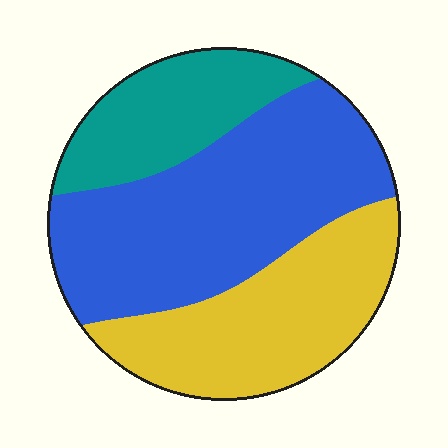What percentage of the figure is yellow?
Yellow covers 32% of the figure.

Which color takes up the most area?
Blue, at roughly 45%.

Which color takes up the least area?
Teal, at roughly 20%.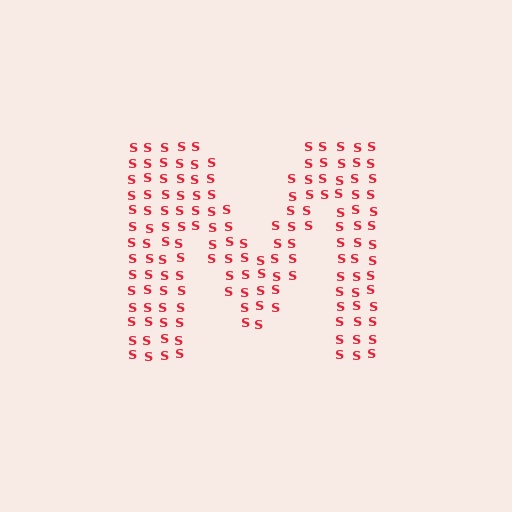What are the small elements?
The small elements are letter S's.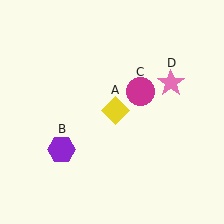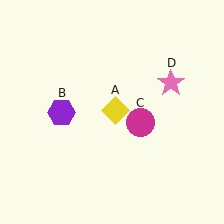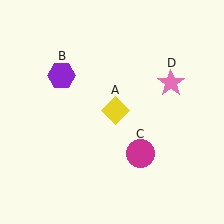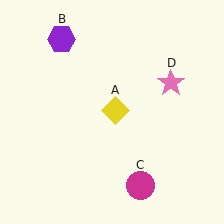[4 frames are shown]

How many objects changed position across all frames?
2 objects changed position: purple hexagon (object B), magenta circle (object C).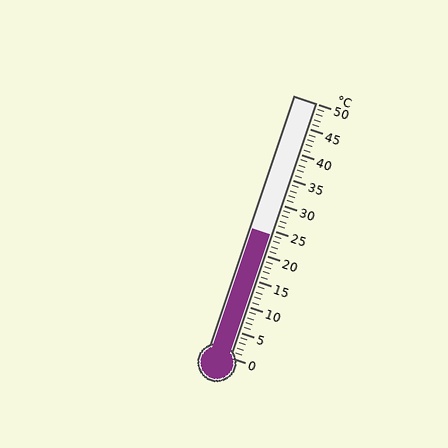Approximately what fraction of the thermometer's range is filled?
The thermometer is filled to approximately 50% of its range.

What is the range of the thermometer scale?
The thermometer scale ranges from 0°C to 50°C.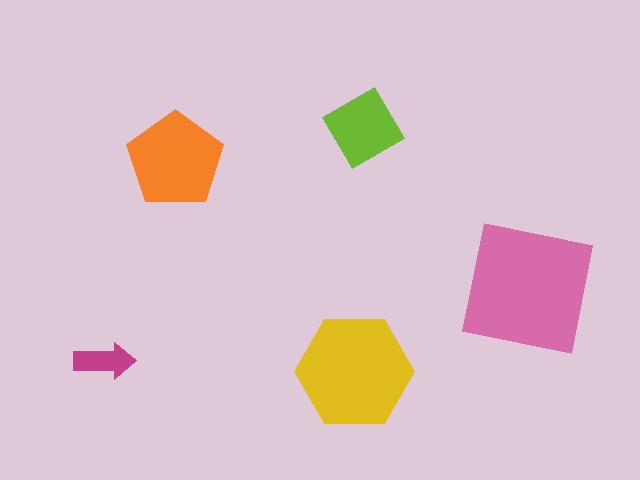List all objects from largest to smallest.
The pink square, the yellow hexagon, the orange pentagon, the lime diamond, the magenta arrow.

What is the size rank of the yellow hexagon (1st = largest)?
2nd.